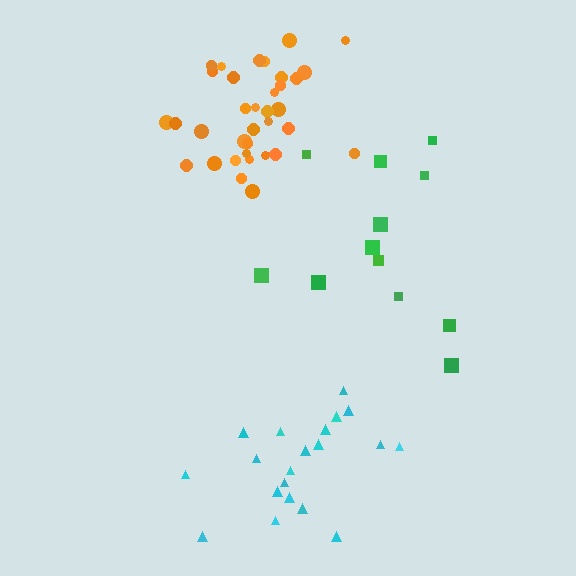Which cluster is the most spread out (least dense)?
Green.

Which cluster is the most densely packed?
Orange.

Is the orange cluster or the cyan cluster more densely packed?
Orange.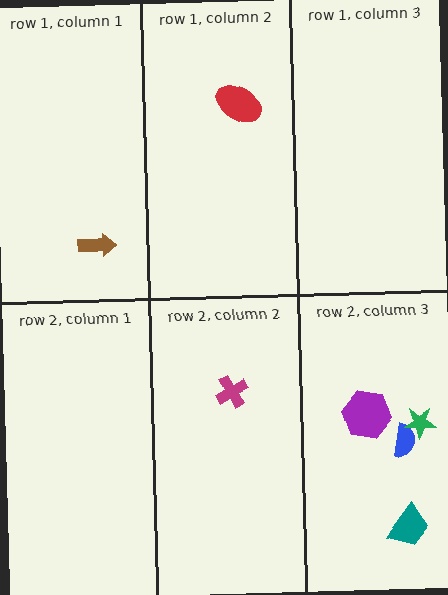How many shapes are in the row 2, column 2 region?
1.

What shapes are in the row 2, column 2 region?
The magenta cross.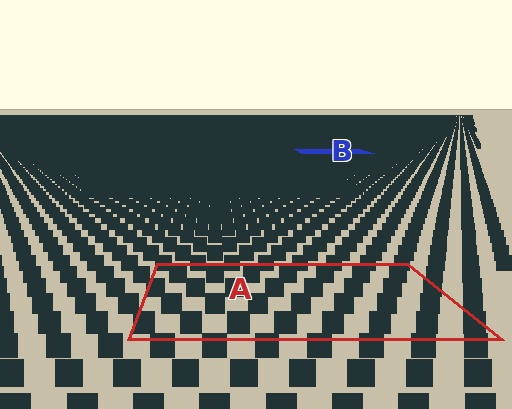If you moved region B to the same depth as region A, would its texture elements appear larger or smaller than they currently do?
They would appear larger. At a closer depth, the same texture elements are projected at a bigger on-screen size.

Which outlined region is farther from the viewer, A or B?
Region B is farther from the viewer — the texture elements inside it appear smaller and more densely packed.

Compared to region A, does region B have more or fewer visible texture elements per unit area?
Region B has more texture elements per unit area — they are packed more densely because it is farther away.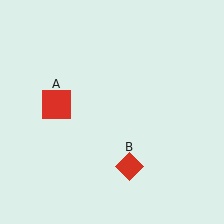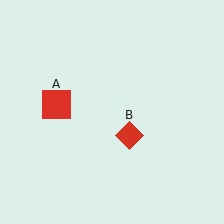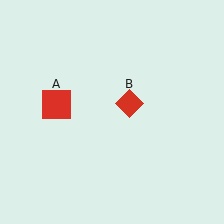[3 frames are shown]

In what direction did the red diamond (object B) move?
The red diamond (object B) moved up.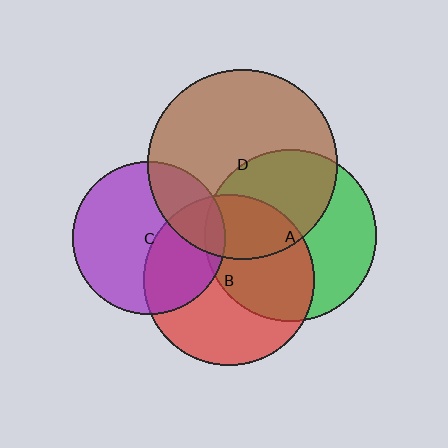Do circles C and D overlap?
Yes.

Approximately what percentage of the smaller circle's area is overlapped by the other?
Approximately 25%.